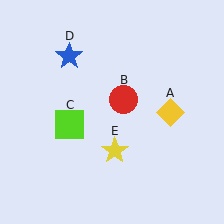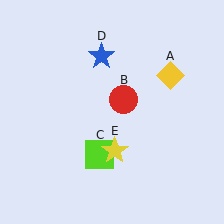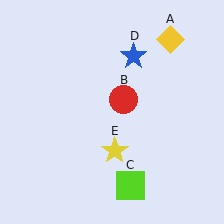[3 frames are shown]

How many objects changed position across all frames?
3 objects changed position: yellow diamond (object A), lime square (object C), blue star (object D).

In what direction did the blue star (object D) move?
The blue star (object D) moved right.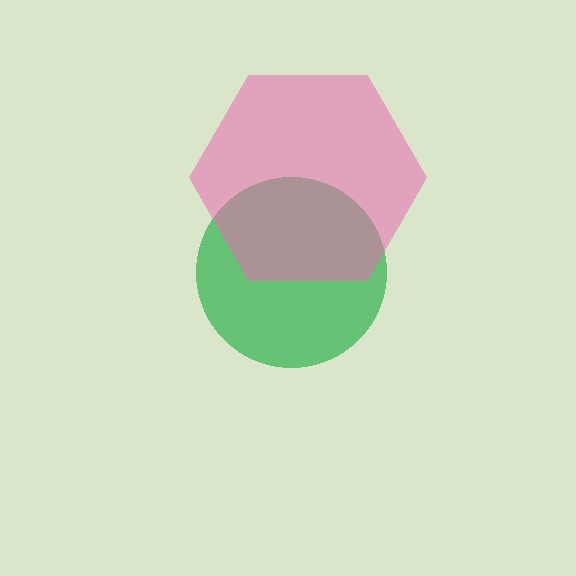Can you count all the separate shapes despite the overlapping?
Yes, there are 2 separate shapes.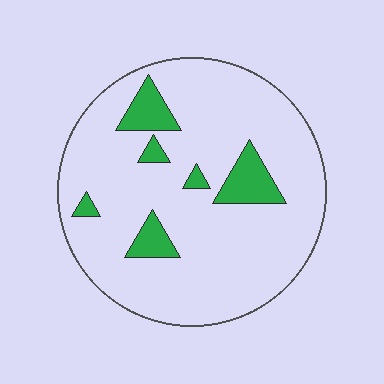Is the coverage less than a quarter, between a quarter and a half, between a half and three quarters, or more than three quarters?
Less than a quarter.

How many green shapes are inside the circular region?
6.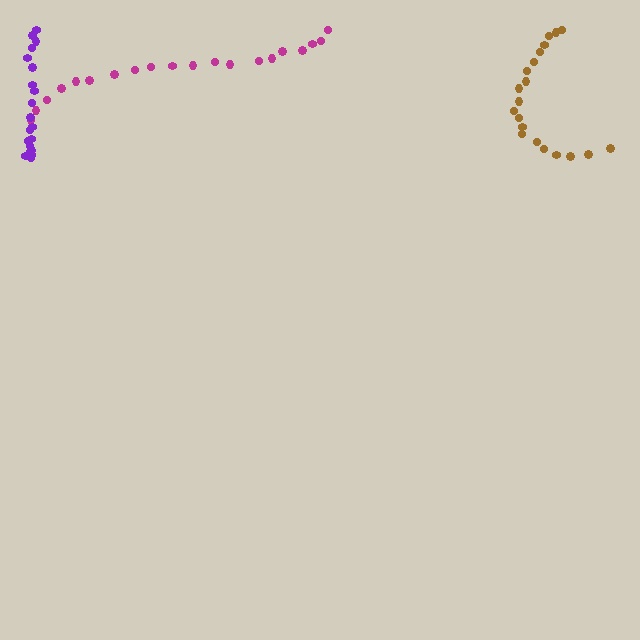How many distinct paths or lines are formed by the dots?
There are 3 distinct paths.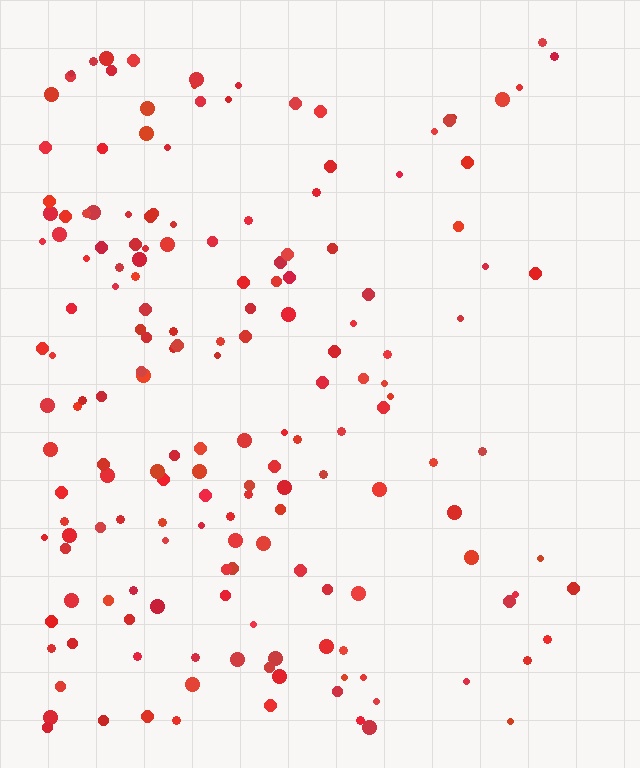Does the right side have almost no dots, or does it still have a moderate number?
Still a moderate number, just noticeably fewer than the left.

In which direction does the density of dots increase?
From right to left, with the left side densest.